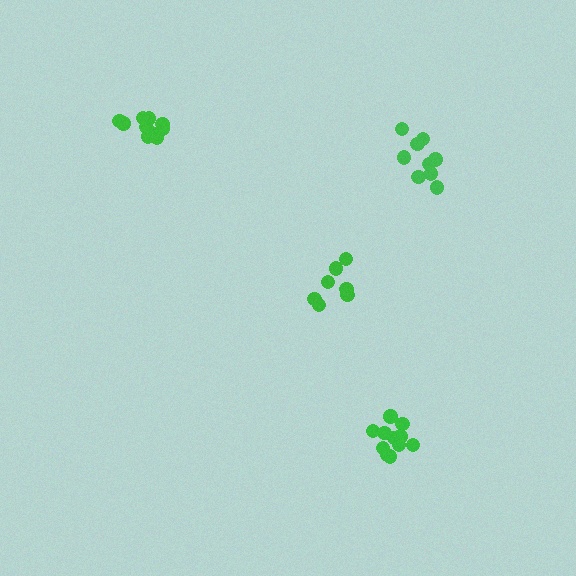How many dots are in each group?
Group 1: 7 dots, Group 2: 9 dots, Group 3: 10 dots, Group 4: 11 dots (37 total).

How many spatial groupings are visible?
There are 4 spatial groupings.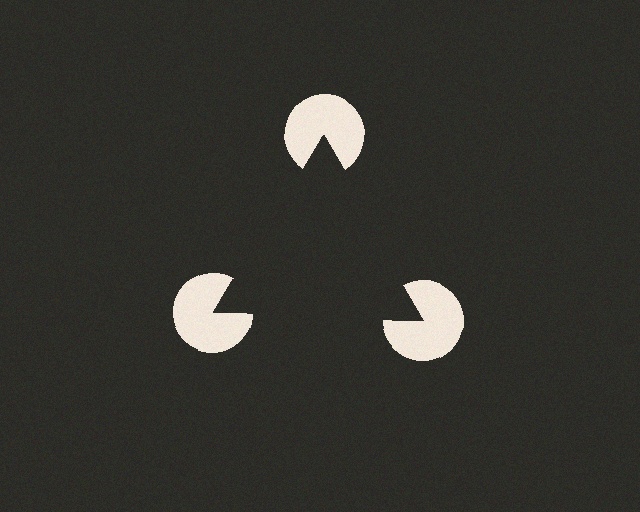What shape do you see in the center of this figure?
An illusory triangle — its edges are inferred from the aligned wedge cuts in the pac-man discs, not physically drawn.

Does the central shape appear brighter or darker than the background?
It typically appears slightly darker than the background, even though no actual brightness change is drawn.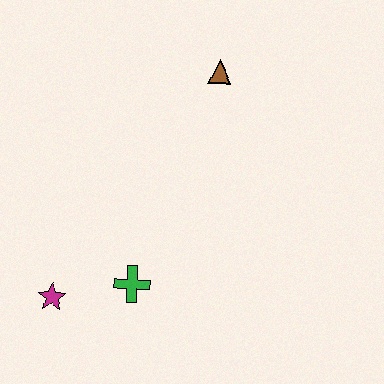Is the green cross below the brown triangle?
Yes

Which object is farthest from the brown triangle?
The magenta star is farthest from the brown triangle.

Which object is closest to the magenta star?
The green cross is closest to the magenta star.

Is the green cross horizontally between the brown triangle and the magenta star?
Yes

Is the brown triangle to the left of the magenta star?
No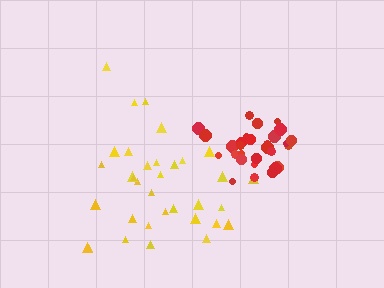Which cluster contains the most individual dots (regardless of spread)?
Yellow (34).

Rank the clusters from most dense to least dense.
red, yellow.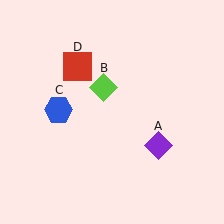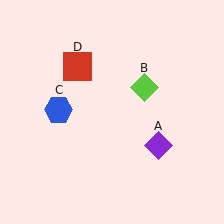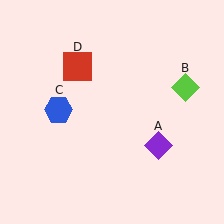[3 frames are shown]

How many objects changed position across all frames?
1 object changed position: lime diamond (object B).